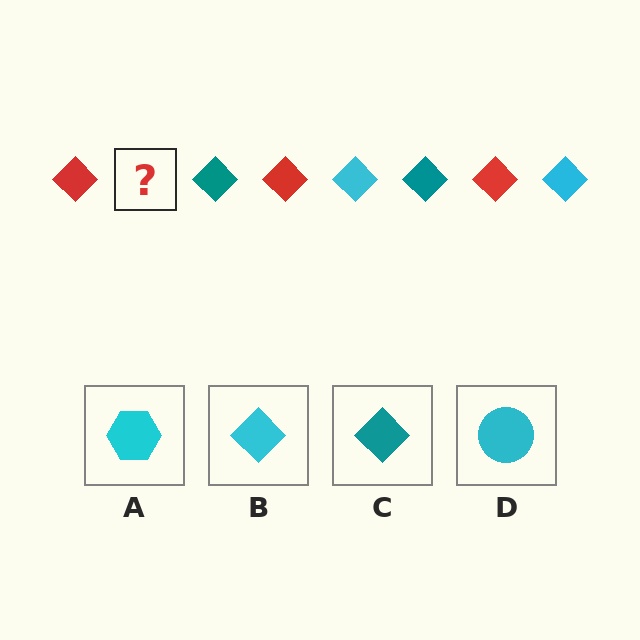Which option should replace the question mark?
Option B.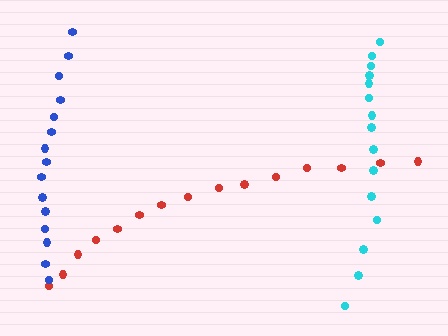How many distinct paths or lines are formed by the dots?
There are 3 distinct paths.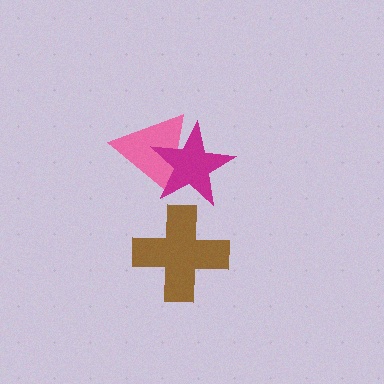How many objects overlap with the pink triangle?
1 object overlaps with the pink triangle.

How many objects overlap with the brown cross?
0 objects overlap with the brown cross.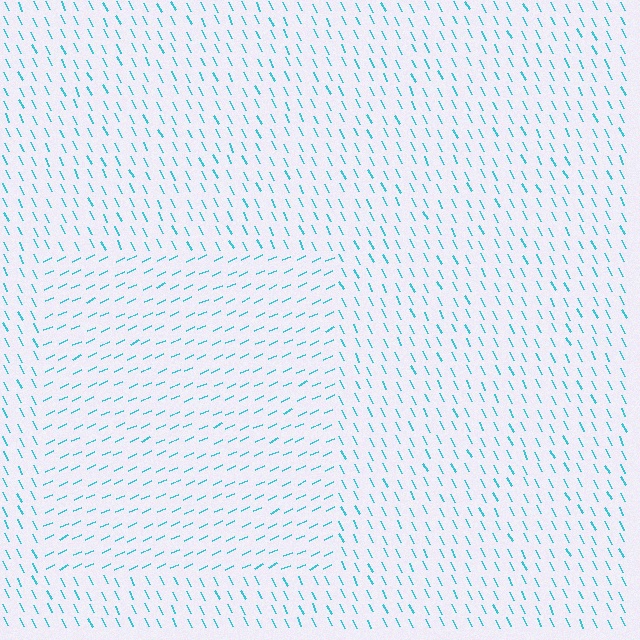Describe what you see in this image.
The image is filled with small cyan line segments. A rectangle region in the image has lines oriented differently from the surrounding lines, creating a visible texture boundary.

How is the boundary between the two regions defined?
The boundary is defined purely by a change in line orientation (approximately 88 degrees difference). All lines are the same color and thickness.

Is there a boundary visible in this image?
Yes, there is a texture boundary formed by a change in line orientation.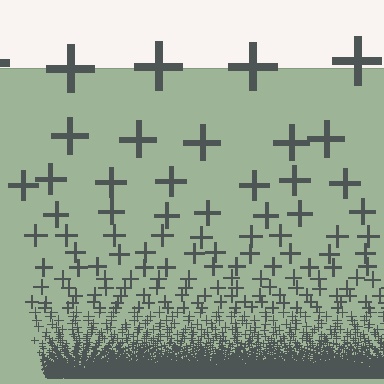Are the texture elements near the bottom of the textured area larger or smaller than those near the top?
Smaller. The gradient is inverted — elements near the bottom are smaller and denser.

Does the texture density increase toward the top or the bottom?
Density increases toward the bottom.